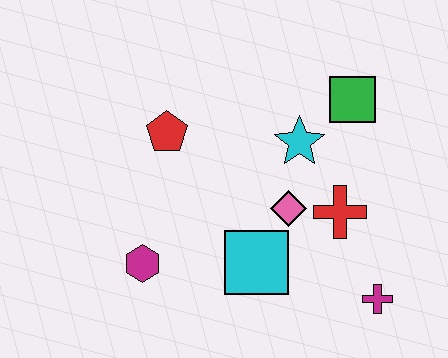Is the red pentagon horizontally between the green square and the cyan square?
No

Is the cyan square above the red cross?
No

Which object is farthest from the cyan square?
The green square is farthest from the cyan square.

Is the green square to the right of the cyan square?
Yes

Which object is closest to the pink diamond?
The red cross is closest to the pink diamond.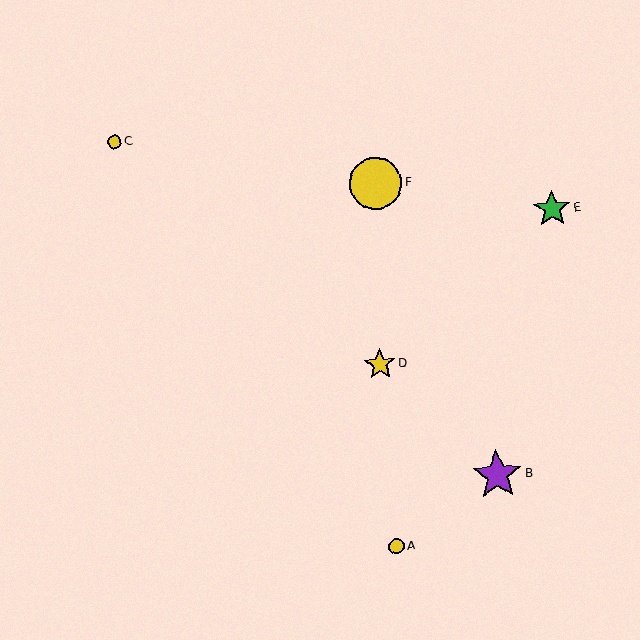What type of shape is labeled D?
Shape D is a yellow star.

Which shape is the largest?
The yellow circle (labeled F) is the largest.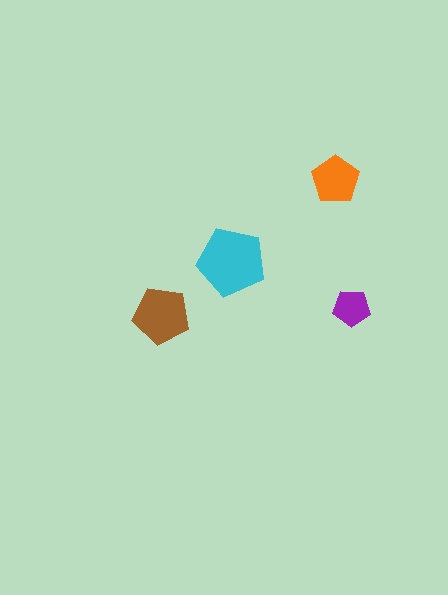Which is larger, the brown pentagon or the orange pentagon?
The brown one.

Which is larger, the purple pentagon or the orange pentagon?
The orange one.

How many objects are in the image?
There are 4 objects in the image.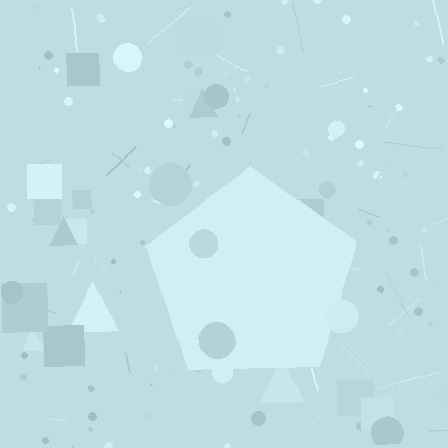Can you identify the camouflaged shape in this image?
The camouflaged shape is a pentagon.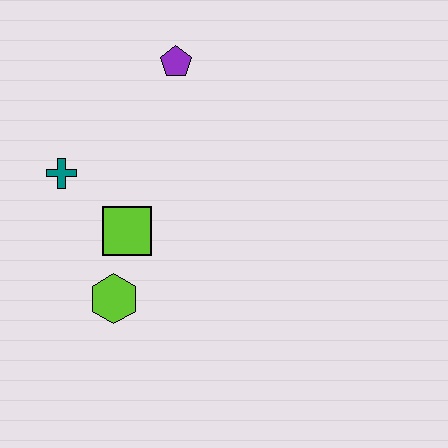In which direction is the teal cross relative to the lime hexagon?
The teal cross is above the lime hexagon.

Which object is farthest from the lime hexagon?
The purple pentagon is farthest from the lime hexagon.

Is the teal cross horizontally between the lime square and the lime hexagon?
No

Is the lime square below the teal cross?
Yes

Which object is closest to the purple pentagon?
The teal cross is closest to the purple pentagon.